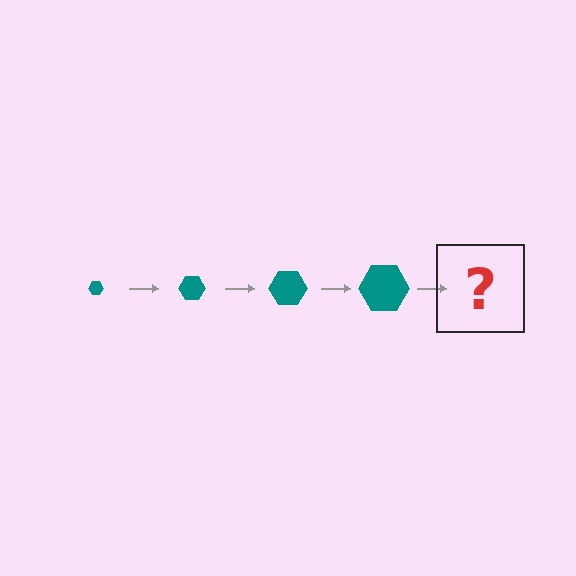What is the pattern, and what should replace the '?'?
The pattern is that the hexagon gets progressively larger each step. The '?' should be a teal hexagon, larger than the previous one.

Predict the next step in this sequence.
The next step is a teal hexagon, larger than the previous one.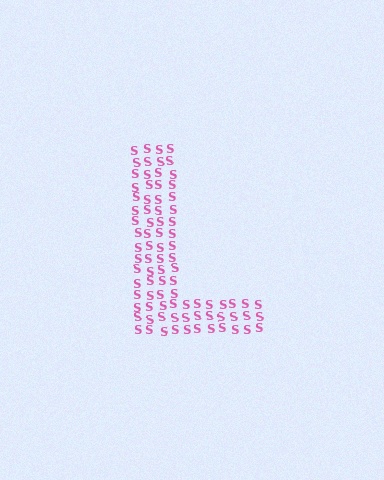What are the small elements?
The small elements are letter S's.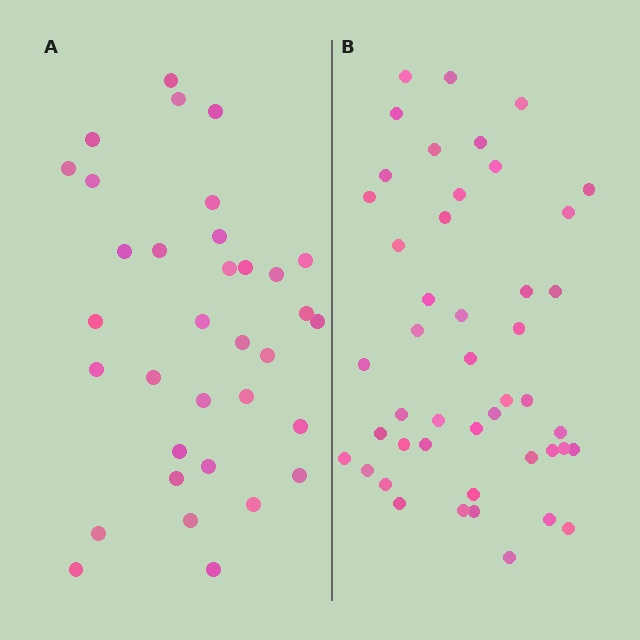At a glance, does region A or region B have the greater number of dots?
Region B (the right region) has more dots.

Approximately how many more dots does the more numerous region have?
Region B has roughly 12 or so more dots than region A.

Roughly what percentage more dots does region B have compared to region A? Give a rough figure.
About 35% more.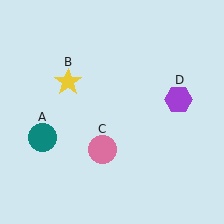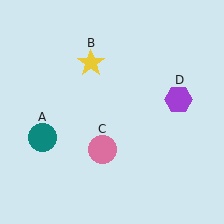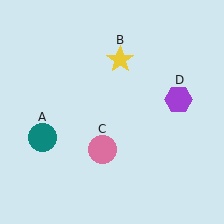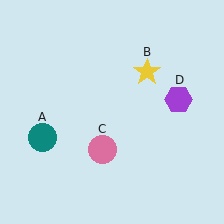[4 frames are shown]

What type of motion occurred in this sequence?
The yellow star (object B) rotated clockwise around the center of the scene.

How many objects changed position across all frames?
1 object changed position: yellow star (object B).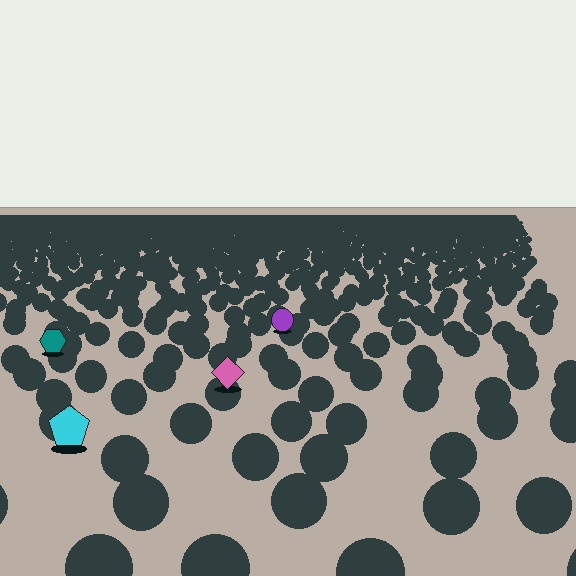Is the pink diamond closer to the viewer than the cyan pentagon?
No. The cyan pentagon is closer — you can tell from the texture gradient: the ground texture is coarser near it.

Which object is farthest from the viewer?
The purple circle is farthest from the viewer. It appears smaller and the ground texture around it is denser.